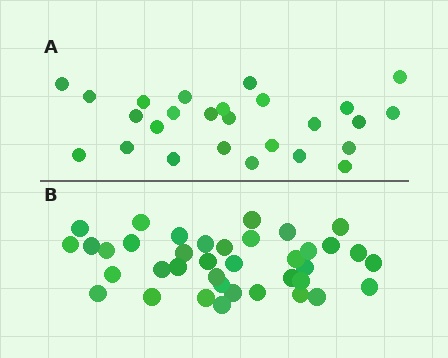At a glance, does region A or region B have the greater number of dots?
Region B (the bottom region) has more dots.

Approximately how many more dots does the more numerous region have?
Region B has roughly 12 or so more dots than region A.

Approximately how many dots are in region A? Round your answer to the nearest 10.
About 30 dots. (The exact count is 26, which rounds to 30.)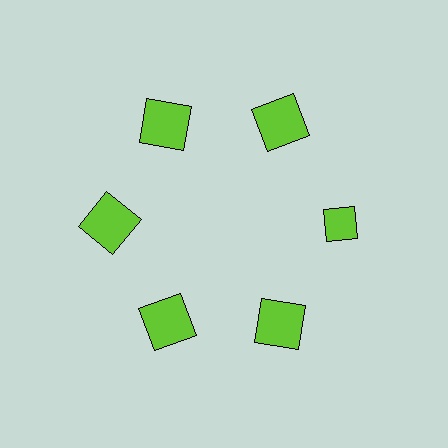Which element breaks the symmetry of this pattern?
The lime diamond at roughly the 3 o'clock position breaks the symmetry. All other shapes are lime squares.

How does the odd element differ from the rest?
It has a different shape: diamond instead of square.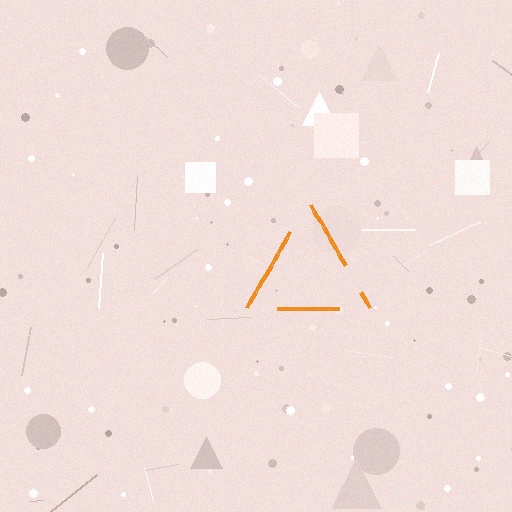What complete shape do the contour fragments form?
The contour fragments form a triangle.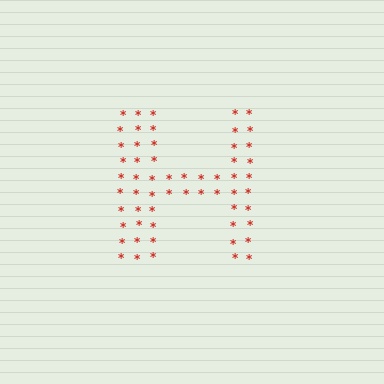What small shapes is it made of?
It is made of small asterisks.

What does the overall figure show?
The overall figure shows the letter H.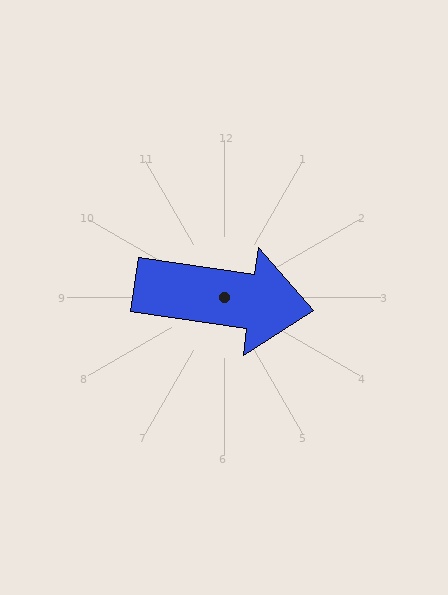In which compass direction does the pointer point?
East.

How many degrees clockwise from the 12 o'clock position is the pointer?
Approximately 98 degrees.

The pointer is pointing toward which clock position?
Roughly 3 o'clock.